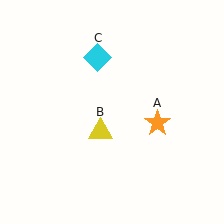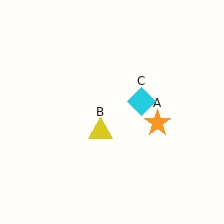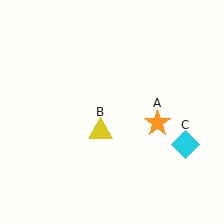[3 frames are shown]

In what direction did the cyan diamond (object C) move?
The cyan diamond (object C) moved down and to the right.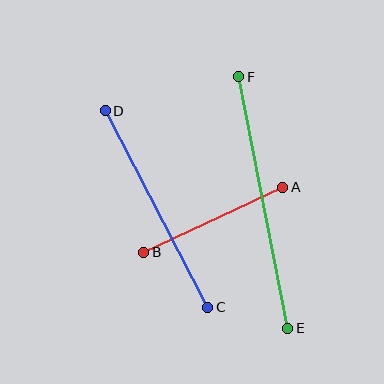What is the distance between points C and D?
The distance is approximately 222 pixels.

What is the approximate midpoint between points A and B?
The midpoint is at approximately (213, 220) pixels.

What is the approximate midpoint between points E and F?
The midpoint is at approximately (263, 203) pixels.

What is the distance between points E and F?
The distance is approximately 257 pixels.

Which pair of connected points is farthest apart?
Points E and F are farthest apart.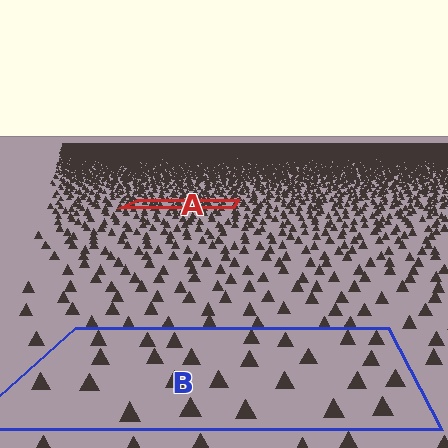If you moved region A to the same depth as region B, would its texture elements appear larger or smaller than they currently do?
They would appear larger. At a closer depth, the same texture elements are projected at a bigger on-screen size.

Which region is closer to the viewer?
Region B is closer. The texture elements there are larger and more spread out.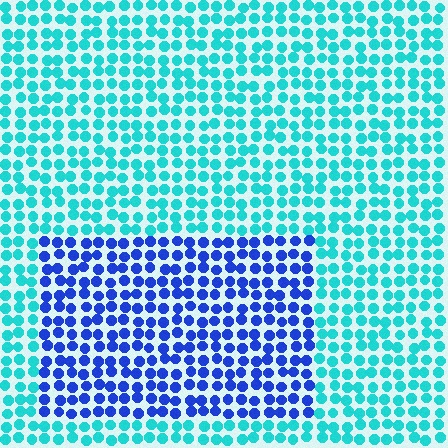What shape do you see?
I see a rectangle.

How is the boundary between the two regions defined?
The boundary is defined purely by a slight shift in hue (about 51 degrees). Spacing, size, and orientation are identical on both sides.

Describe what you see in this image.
The image is filled with small cyan elements in a uniform arrangement. A rectangle-shaped region is visible where the elements are tinted to a slightly different hue, forming a subtle color boundary.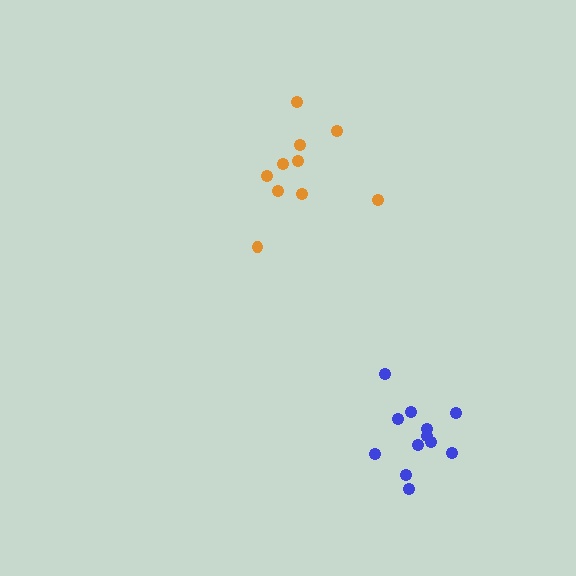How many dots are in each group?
Group 1: 10 dots, Group 2: 12 dots (22 total).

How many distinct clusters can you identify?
There are 2 distinct clusters.